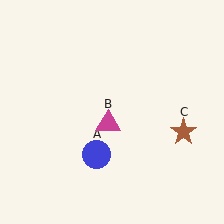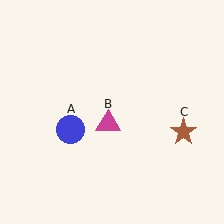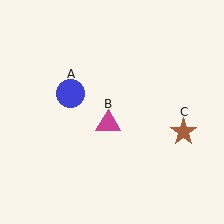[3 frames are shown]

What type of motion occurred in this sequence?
The blue circle (object A) rotated clockwise around the center of the scene.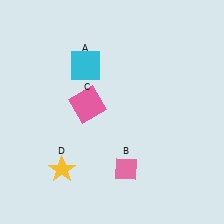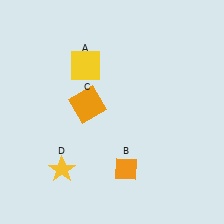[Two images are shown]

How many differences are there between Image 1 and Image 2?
There are 3 differences between the two images.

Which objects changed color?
A changed from cyan to yellow. B changed from pink to orange. C changed from pink to orange.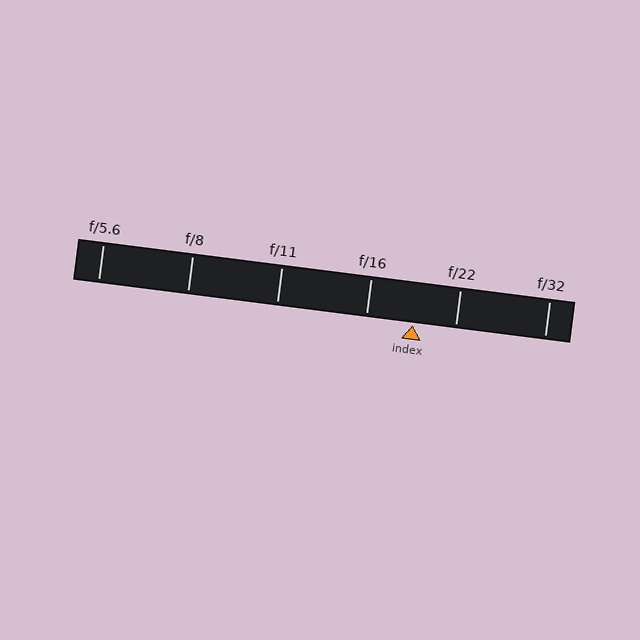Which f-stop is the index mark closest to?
The index mark is closest to f/22.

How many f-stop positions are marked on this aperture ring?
There are 6 f-stop positions marked.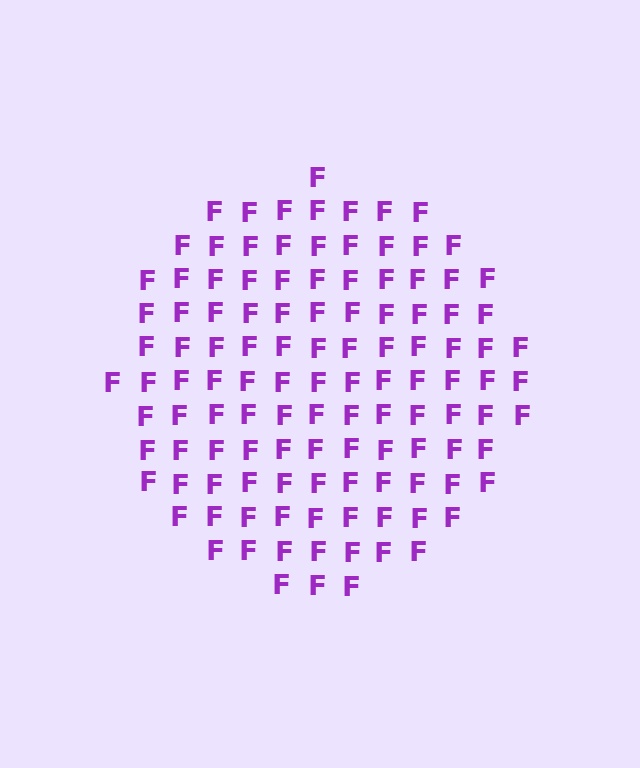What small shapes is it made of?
It is made of small letter F's.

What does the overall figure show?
The overall figure shows a circle.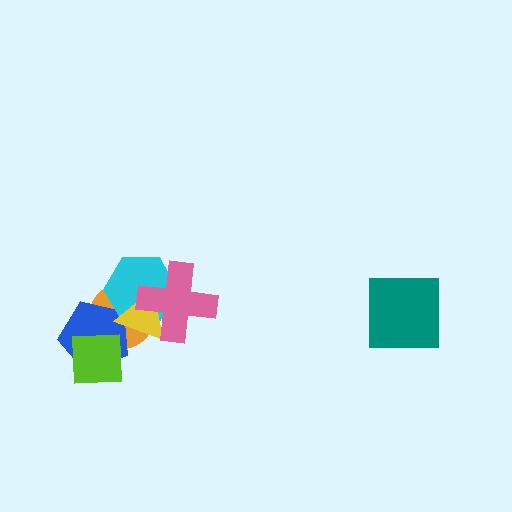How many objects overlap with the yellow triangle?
4 objects overlap with the yellow triangle.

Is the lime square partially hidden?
No, no other shape covers it.